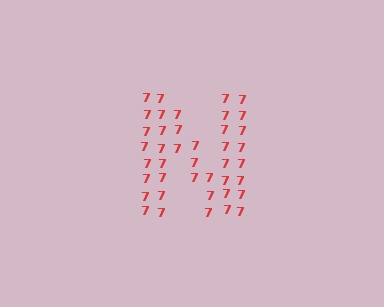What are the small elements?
The small elements are digit 7's.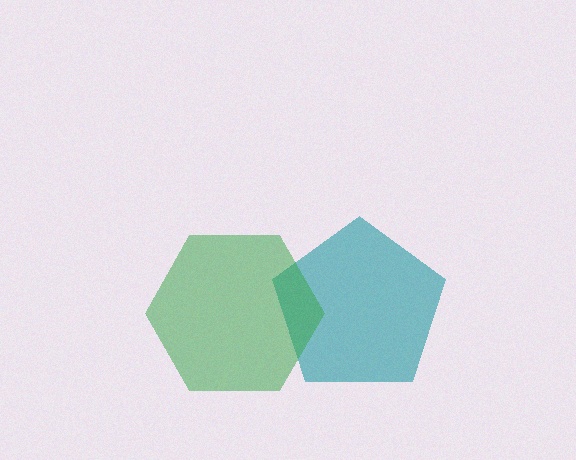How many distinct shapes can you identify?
There are 2 distinct shapes: a teal pentagon, a green hexagon.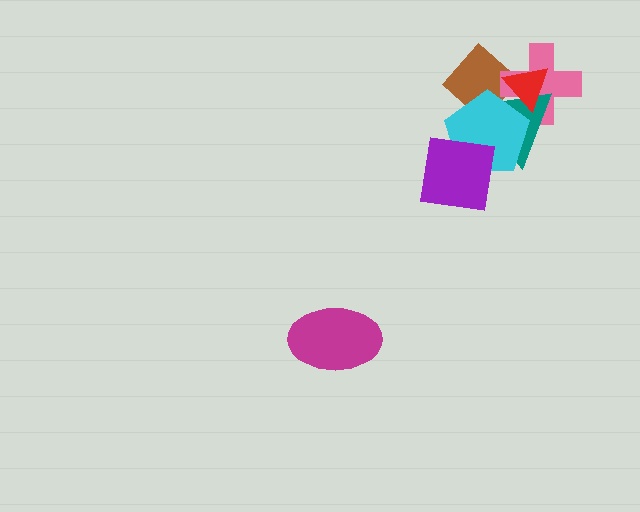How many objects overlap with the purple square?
2 objects overlap with the purple square.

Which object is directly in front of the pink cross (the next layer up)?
The teal triangle is directly in front of the pink cross.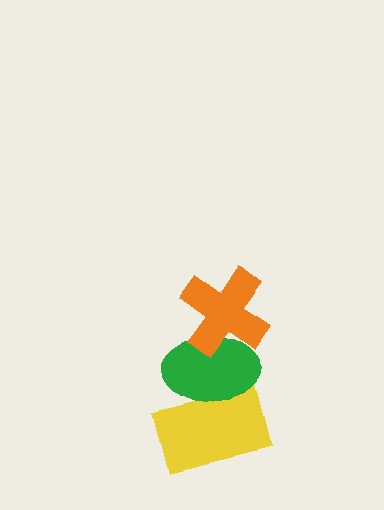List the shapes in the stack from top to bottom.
From top to bottom: the orange cross, the green ellipse, the yellow rectangle.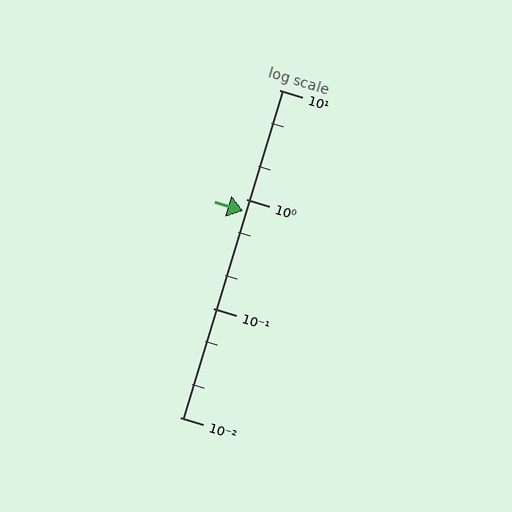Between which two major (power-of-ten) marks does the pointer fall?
The pointer is between 0.1 and 1.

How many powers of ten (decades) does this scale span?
The scale spans 3 decades, from 0.01 to 10.